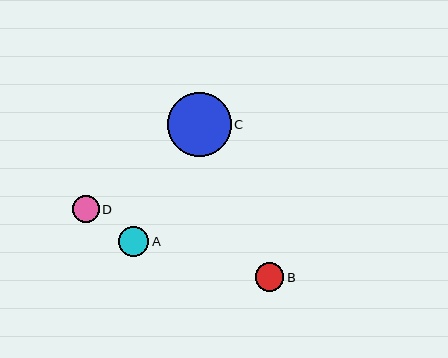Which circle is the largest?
Circle C is the largest with a size of approximately 64 pixels.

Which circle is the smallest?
Circle D is the smallest with a size of approximately 27 pixels.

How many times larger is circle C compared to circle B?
Circle C is approximately 2.2 times the size of circle B.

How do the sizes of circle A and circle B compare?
Circle A and circle B are approximately the same size.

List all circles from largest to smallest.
From largest to smallest: C, A, B, D.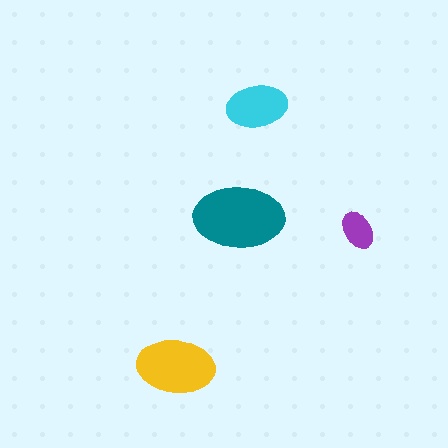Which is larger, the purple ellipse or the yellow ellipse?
The yellow one.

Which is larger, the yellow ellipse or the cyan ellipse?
The yellow one.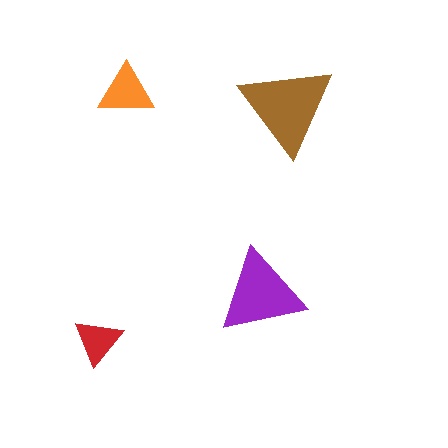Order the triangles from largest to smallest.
the brown one, the purple one, the orange one, the red one.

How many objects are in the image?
There are 4 objects in the image.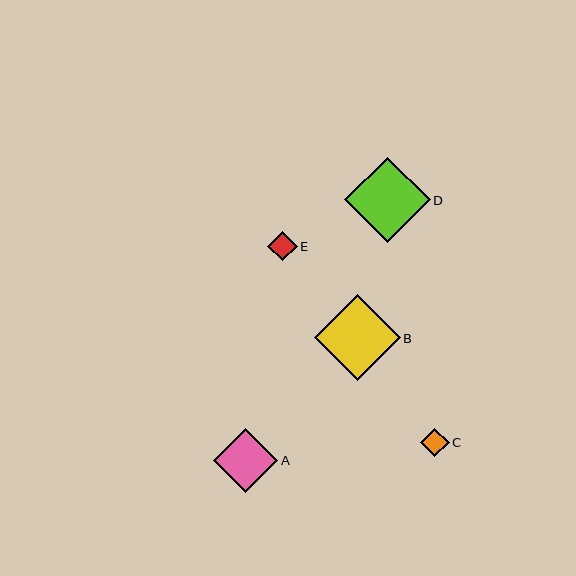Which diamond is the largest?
Diamond B is the largest with a size of approximately 86 pixels.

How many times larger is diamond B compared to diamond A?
Diamond B is approximately 1.3 times the size of diamond A.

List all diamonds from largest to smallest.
From largest to smallest: B, D, A, E, C.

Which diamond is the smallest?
Diamond C is the smallest with a size of approximately 29 pixels.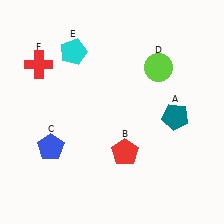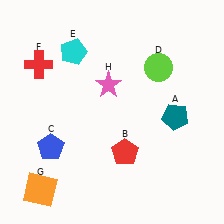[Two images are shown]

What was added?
An orange square (G), a pink star (H) were added in Image 2.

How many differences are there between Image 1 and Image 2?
There are 2 differences between the two images.